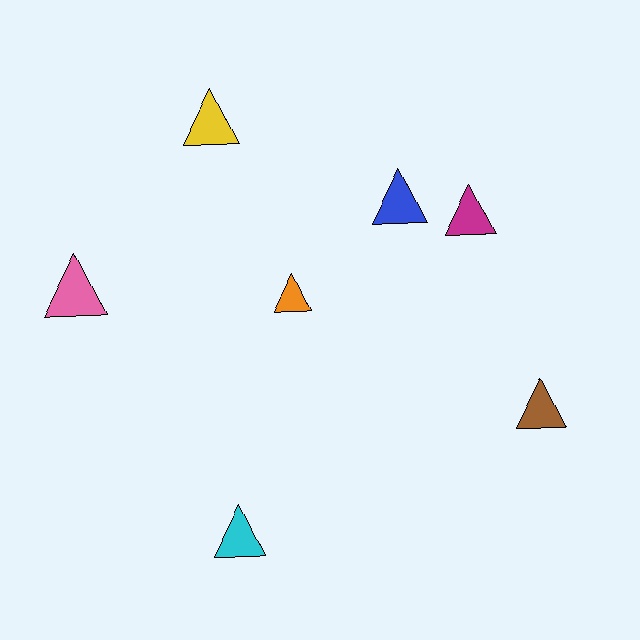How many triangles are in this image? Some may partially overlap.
There are 7 triangles.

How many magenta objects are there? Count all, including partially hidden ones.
There is 1 magenta object.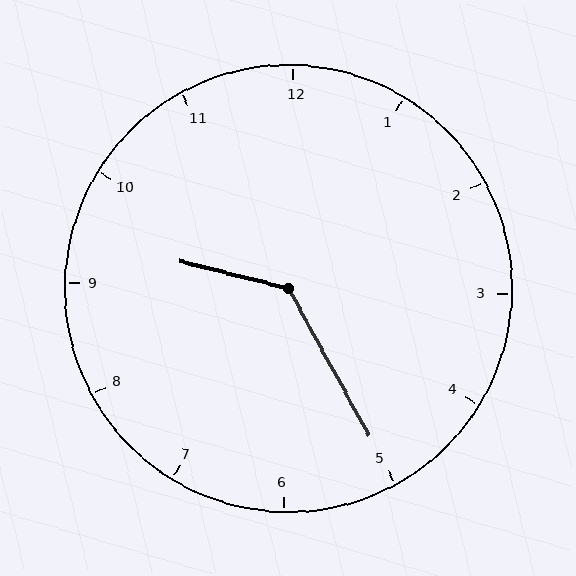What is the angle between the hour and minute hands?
Approximately 132 degrees.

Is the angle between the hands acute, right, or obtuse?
It is obtuse.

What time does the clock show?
9:25.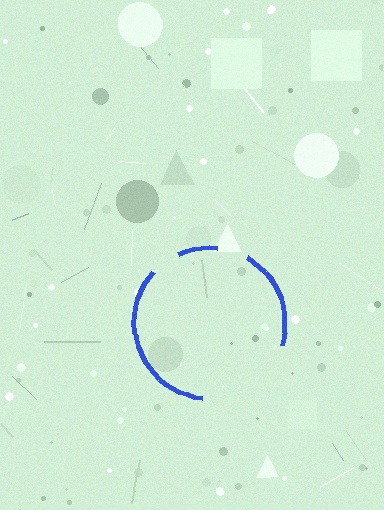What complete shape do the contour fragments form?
The contour fragments form a circle.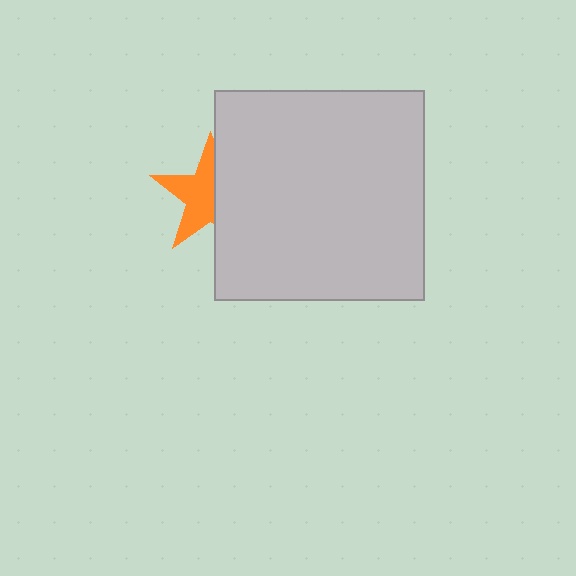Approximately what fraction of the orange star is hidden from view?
Roughly 45% of the orange star is hidden behind the light gray square.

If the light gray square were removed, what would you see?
You would see the complete orange star.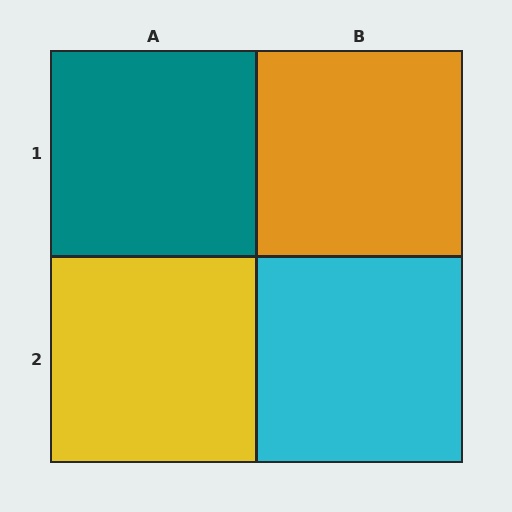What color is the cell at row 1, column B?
Orange.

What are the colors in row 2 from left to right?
Yellow, cyan.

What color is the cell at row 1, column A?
Teal.